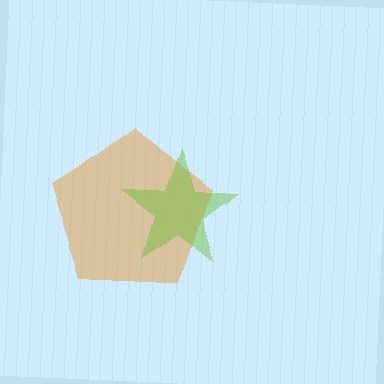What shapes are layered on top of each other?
The layered shapes are: an orange pentagon, a lime star.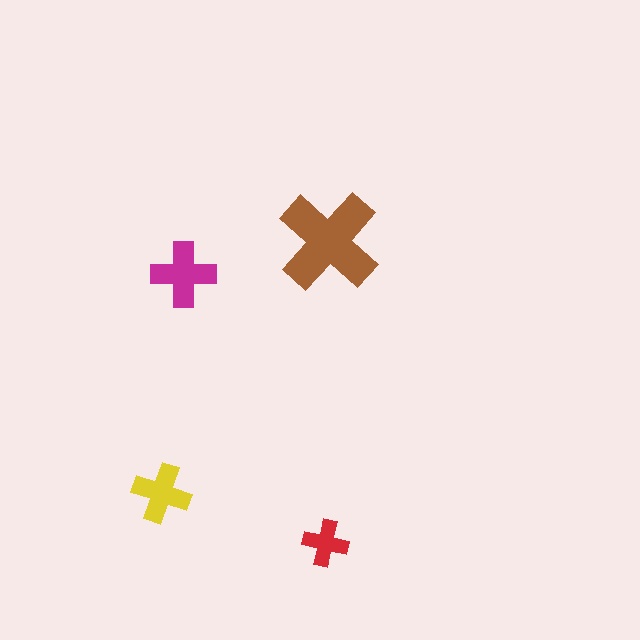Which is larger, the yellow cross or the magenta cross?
The magenta one.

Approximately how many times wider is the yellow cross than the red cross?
About 1.5 times wider.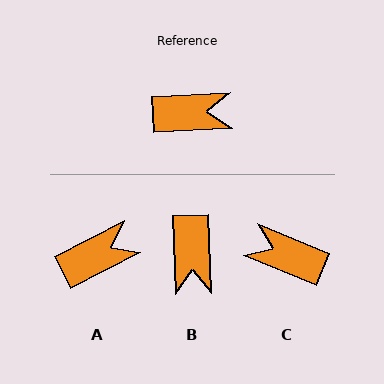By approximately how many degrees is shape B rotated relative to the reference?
Approximately 90 degrees clockwise.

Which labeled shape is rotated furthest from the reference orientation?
C, about 155 degrees away.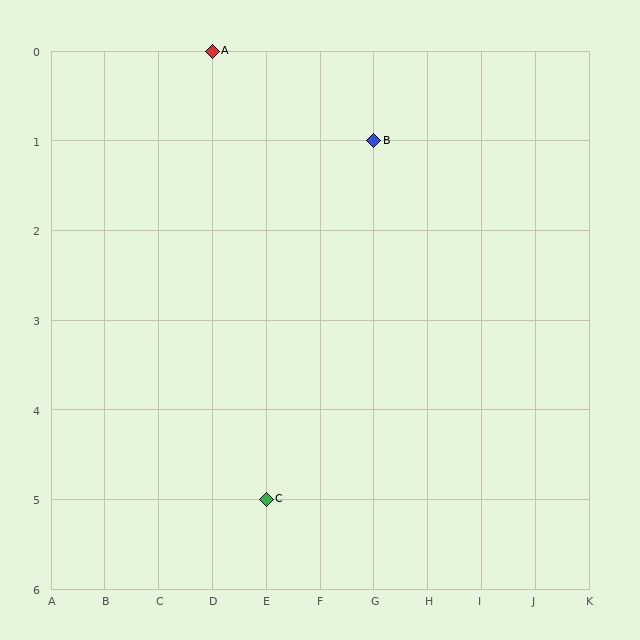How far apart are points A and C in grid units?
Points A and C are 1 column and 5 rows apart (about 5.1 grid units diagonally).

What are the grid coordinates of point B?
Point B is at grid coordinates (G, 1).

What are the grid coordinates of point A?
Point A is at grid coordinates (D, 0).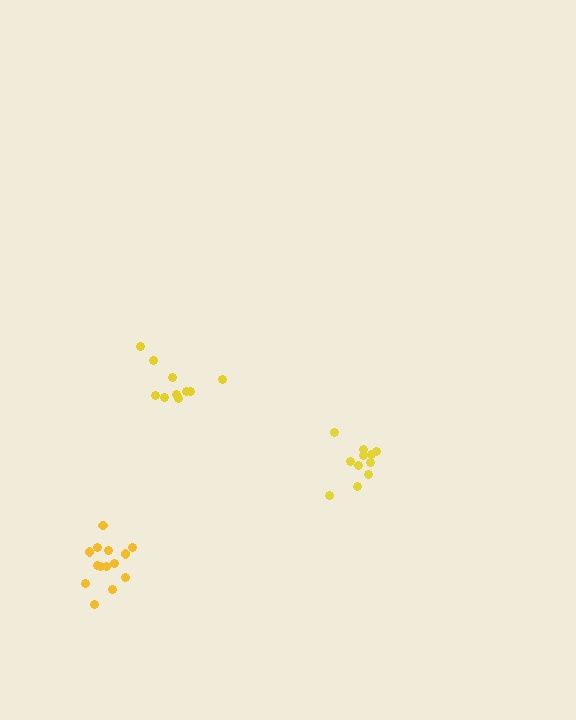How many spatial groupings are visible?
There are 3 spatial groupings.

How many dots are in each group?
Group 1: 11 dots, Group 2: 11 dots, Group 3: 14 dots (36 total).